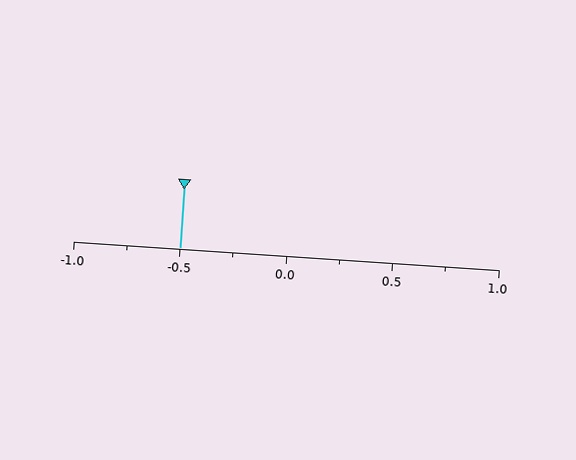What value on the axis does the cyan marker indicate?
The marker indicates approximately -0.5.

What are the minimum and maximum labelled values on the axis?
The axis runs from -1.0 to 1.0.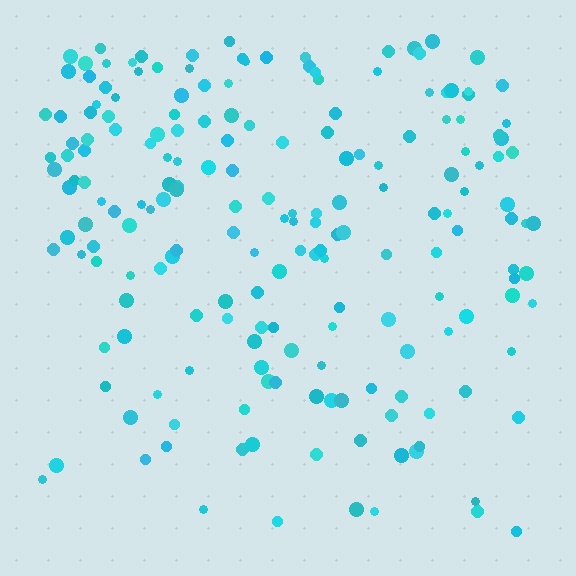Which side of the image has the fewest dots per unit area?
The bottom.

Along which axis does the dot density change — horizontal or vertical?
Vertical.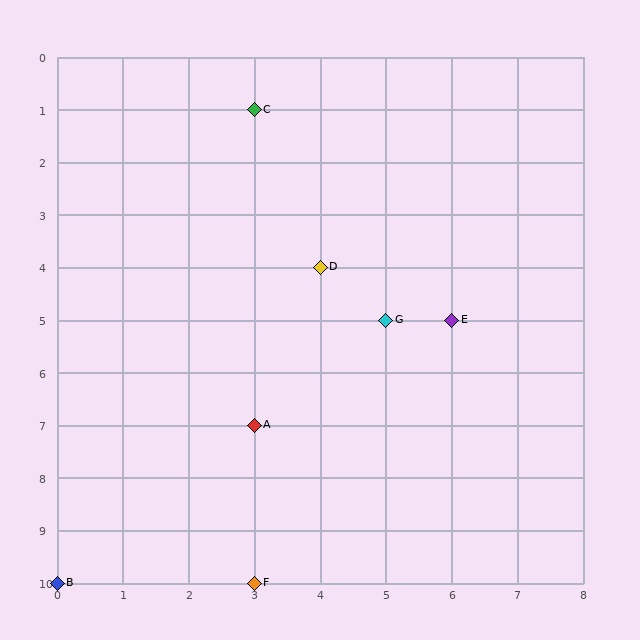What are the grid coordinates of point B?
Point B is at grid coordinates (0, 10).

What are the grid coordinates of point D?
Point D is at grid coordinates (4, 4).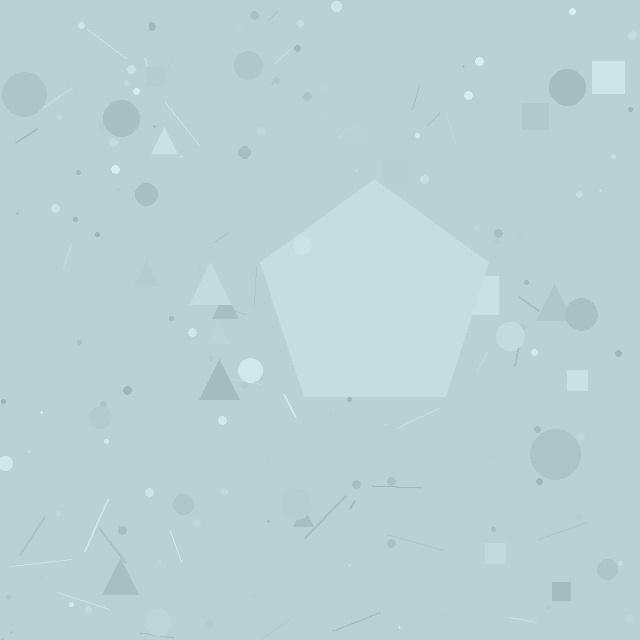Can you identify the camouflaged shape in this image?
The camouflaged shape is a pentagon.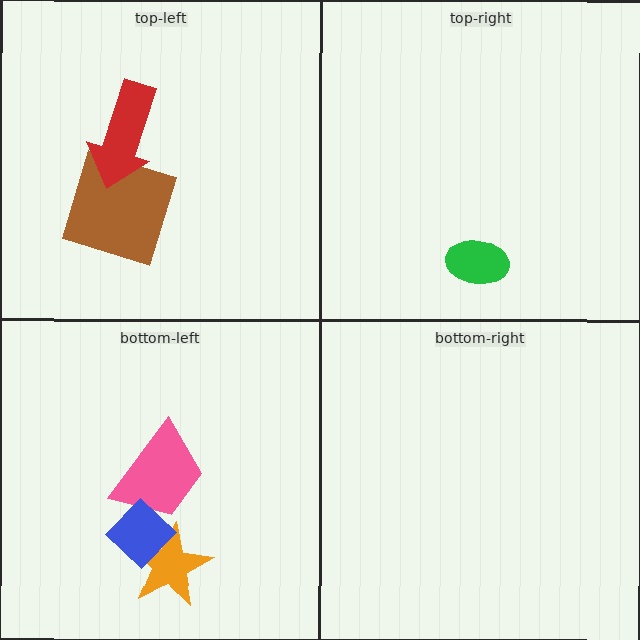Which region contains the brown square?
The top-left region.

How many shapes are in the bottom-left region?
3.